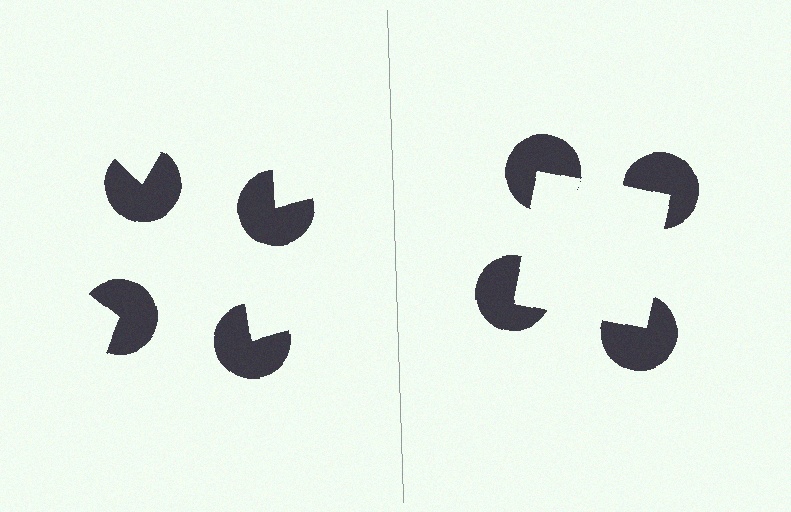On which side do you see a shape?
An illusory square appears on the right side. On the left side the wedge cuts are rotated, so no coherent shape forms.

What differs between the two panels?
The pac-man discs are positioned identically on both sides; only the wedge orientations differ. On the right they align to a square; on the left they are misaligned.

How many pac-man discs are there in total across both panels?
8 — 4 on each side.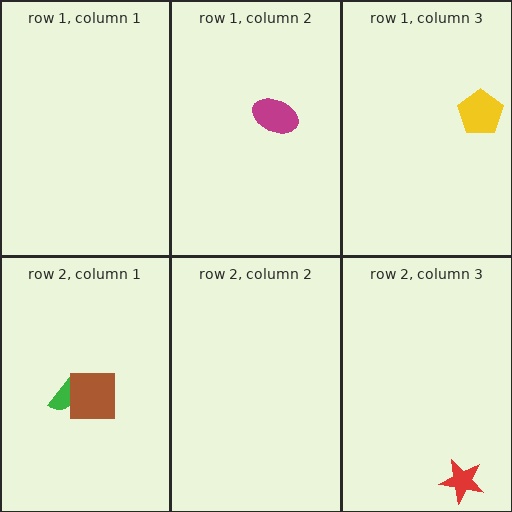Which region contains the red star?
The row 2, column 3 region.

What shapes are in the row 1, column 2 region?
The magenta ellipse.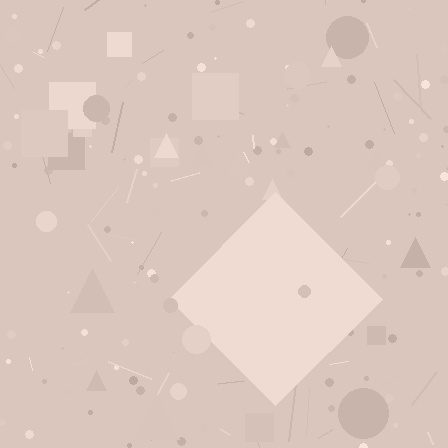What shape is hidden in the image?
A diamond is hidden in the image.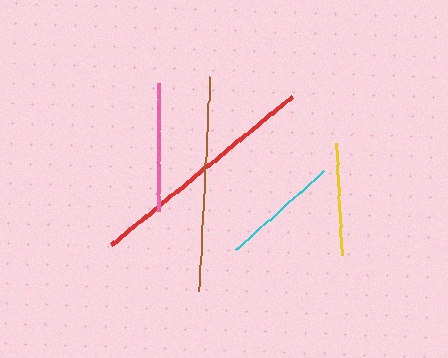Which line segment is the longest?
The red line is the longest at approximately 234 pixels.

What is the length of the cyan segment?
The cyan segment is approximately 119 pixels long.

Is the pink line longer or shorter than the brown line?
The brown line is longer than the pink line.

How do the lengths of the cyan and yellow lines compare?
The cyan and yellow lines are approximately the same length.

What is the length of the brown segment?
The brown segment is approximately 215 pixels long.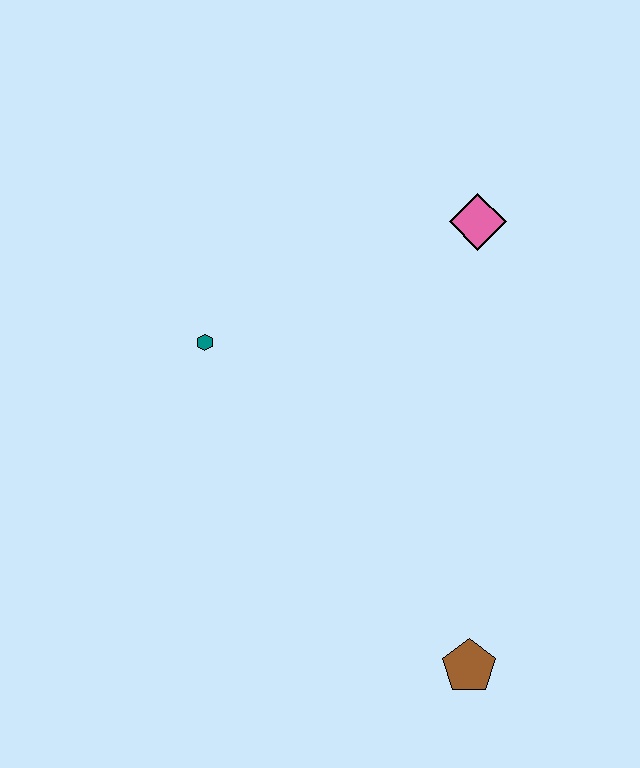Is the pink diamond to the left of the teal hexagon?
No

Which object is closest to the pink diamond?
The teal hexagon is closest to the pink diamond.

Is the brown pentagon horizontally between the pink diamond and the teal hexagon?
Yes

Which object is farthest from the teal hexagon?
The brown pentagon is farthest from the teal hexagon.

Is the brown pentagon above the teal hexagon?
No